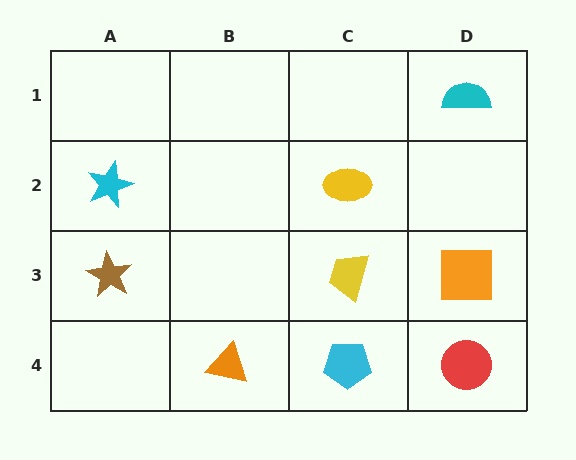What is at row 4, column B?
An orange triangle.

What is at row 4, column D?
A red circle.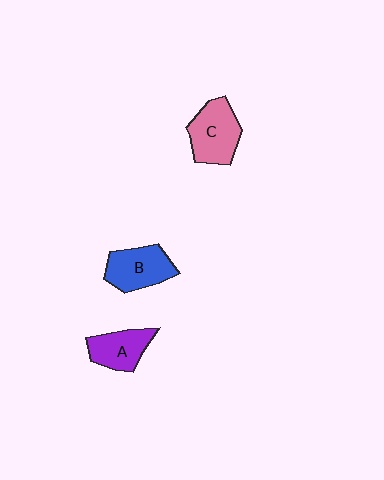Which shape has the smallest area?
Shape A (purple).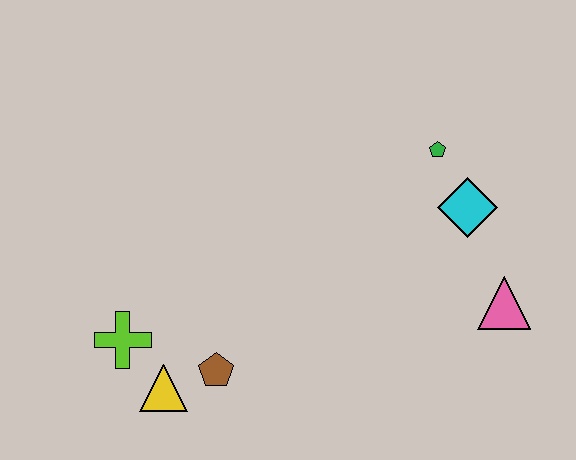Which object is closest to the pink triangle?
The cyan diamond is closest to the pink triangle.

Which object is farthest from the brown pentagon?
The green pentagon is farthest from the brown pentagon.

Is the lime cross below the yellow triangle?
No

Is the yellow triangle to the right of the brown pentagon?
No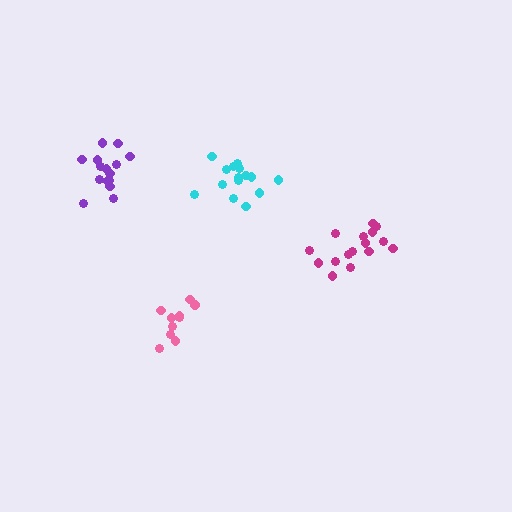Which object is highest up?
The purple cluster is topmost.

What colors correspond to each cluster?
The clusters are colored: cyan, pink, magenta, purple.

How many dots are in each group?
Group 1: 16 dots, Group 2: 10 dots, Group 3: 16 dots, Group 4: 15 dots (57 total).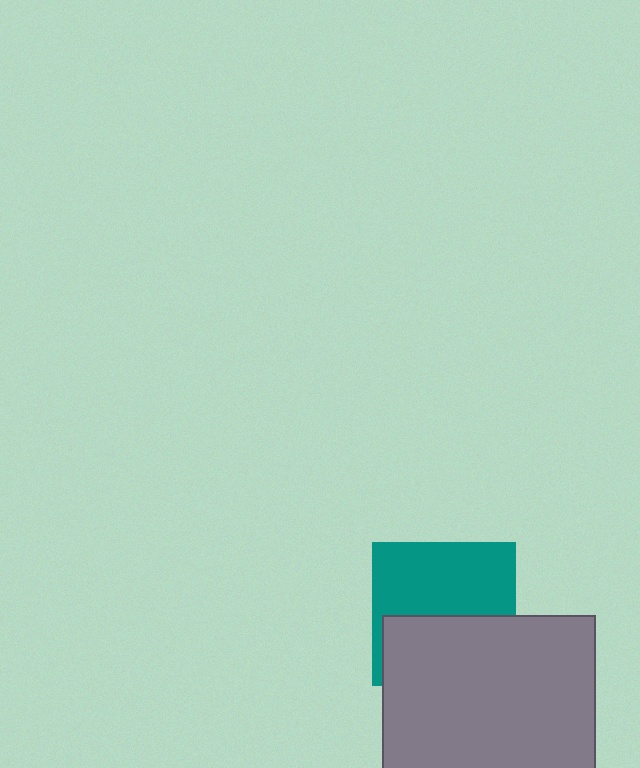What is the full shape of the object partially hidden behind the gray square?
The partially hidden object is a teal square.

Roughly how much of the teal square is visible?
About half of it is visible (roughly 55%).